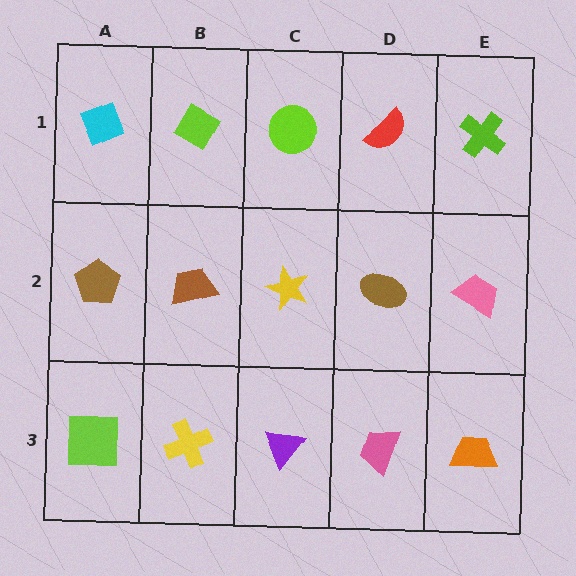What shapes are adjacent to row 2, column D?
A red semicircle (row 1, column D), a pink trapezoid (row 3, column D), a yellow star (row 2, column C), a pink trapezoid (row 2, column E).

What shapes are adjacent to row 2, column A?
A cyan diamond (row 1, column A), a lime square (row 3, column A), a brown trapezoid (row 2, column B).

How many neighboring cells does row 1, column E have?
2.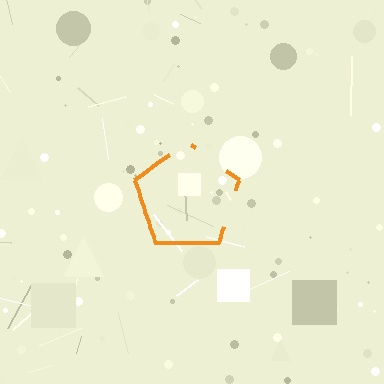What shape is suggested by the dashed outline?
The dashed outline suggests a pentagon.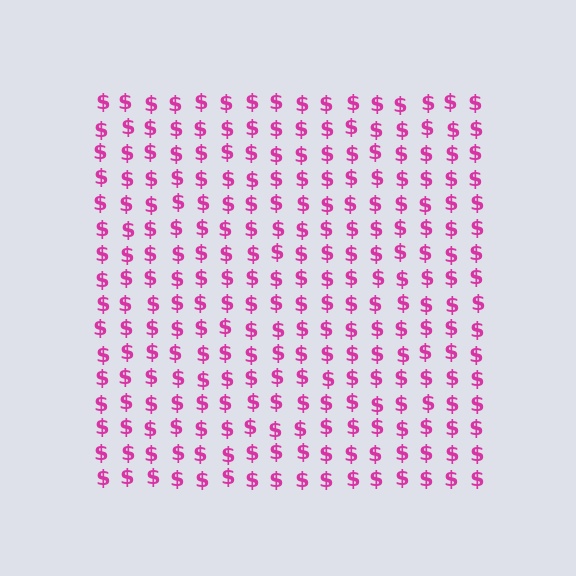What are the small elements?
The small elements are dollar signs.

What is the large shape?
The large shape is a square.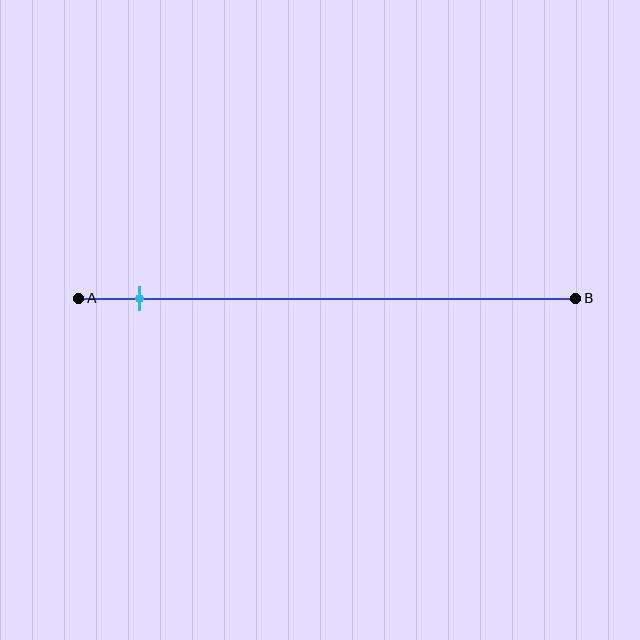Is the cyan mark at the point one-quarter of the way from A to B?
No, the mark is at about 10% from A, not at the 25% one-quarter point.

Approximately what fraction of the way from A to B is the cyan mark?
The cyan mark is approximately 10% of the way from A to B.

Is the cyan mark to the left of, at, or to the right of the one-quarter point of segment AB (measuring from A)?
The cyan mark is to the left of the one-quarter point of segment AB.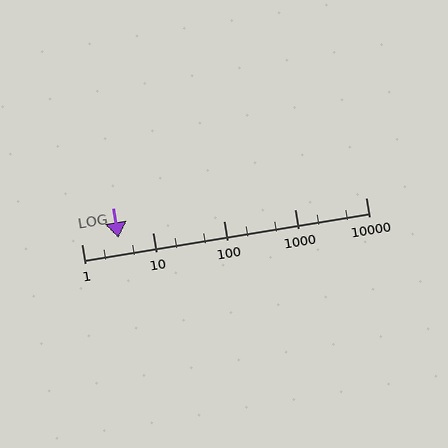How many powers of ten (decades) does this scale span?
The scale spans 4 decades, from 1 to 10000.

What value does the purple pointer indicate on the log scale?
The pointer indicates approximately 3.3.